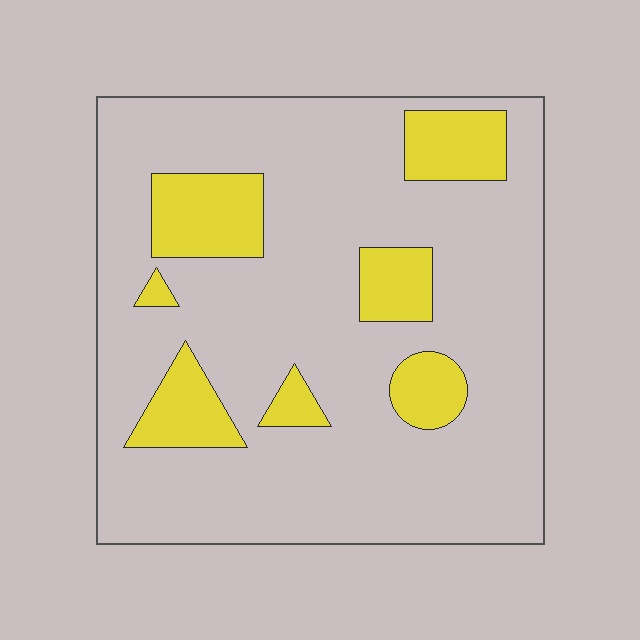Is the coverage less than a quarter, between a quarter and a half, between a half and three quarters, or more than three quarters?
Less than a quarter.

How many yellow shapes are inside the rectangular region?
7.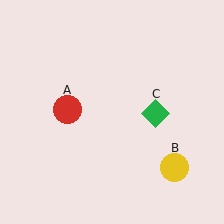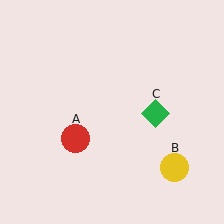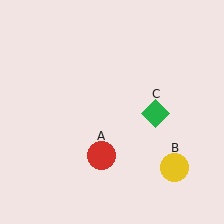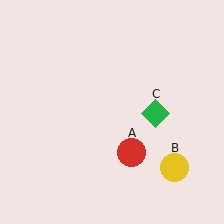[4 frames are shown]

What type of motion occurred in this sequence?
The red circle (object A) rotated counterclockwise around the center of the scene.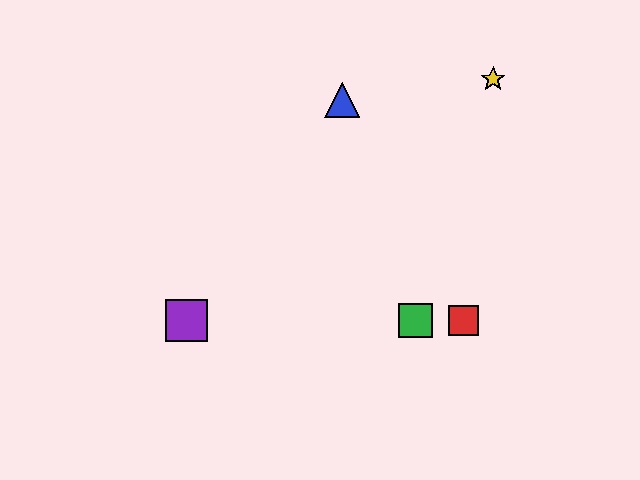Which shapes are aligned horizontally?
The red square, the green square, the purple square are aligned horizontally.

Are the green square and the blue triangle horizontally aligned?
No, the green square is at y≈321 and the blue triangle is at y≈100.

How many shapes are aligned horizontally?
3 shapes (the red square, the green square, the purple square) are aligned horizontally.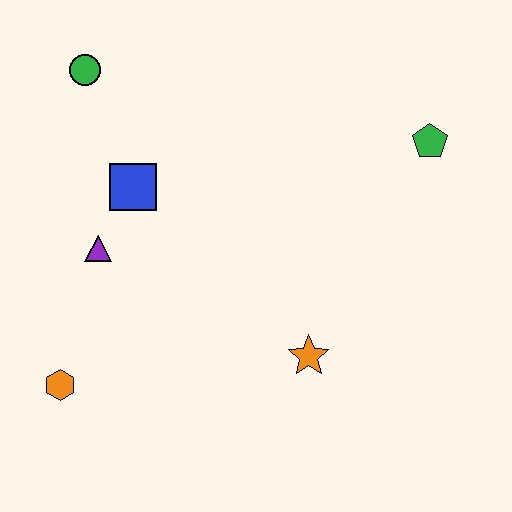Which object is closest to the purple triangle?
The blue square is closest to the purple triangle.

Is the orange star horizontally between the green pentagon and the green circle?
Yes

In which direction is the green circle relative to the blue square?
The green circle is above the blue square.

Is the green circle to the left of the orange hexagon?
No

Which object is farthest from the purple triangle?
The green pentagon is farthest from the purple triangle.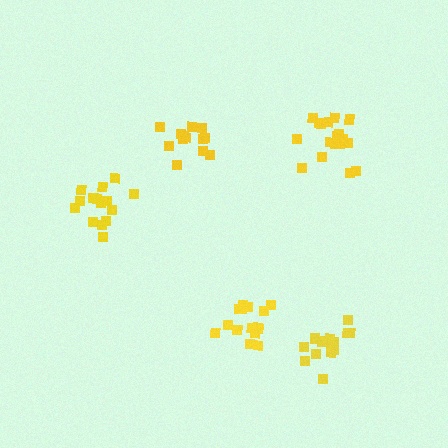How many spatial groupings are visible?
There are 5 spatial groupings.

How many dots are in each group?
Group 1: 18 dots, Group 2: 15 dots, Group 3: 13 dots, Group 4: 15 dots, Group 5: 15 dots (76 total).